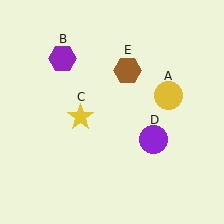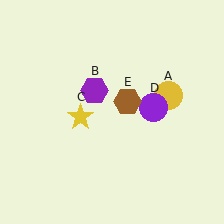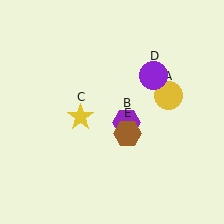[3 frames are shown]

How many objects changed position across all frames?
3 objects changed position: purple hexagon (object B), purple circle (object D), brown hexagon (object E).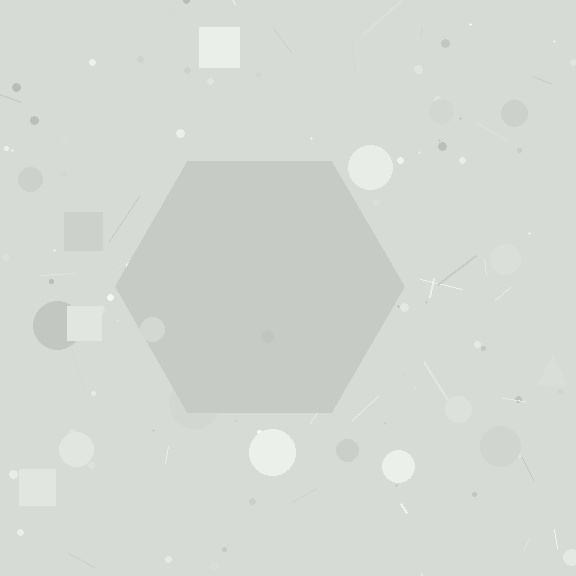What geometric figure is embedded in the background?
A hexagon is embedded in the background.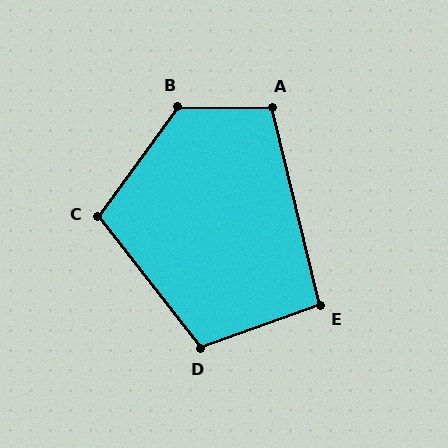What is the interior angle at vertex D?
Approximately 108 degrees (obtuse).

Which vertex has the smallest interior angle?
E, at approximately 96 degrees.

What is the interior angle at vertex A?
Approximately 104 degrees (obtuse).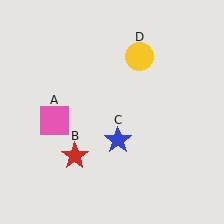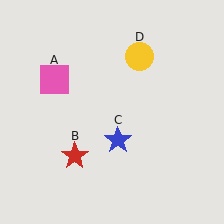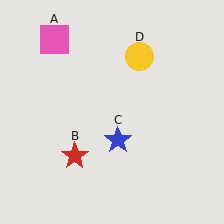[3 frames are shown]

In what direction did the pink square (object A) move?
The pink square (object A) moved up.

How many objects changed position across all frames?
1 object changed position: pink square (object A).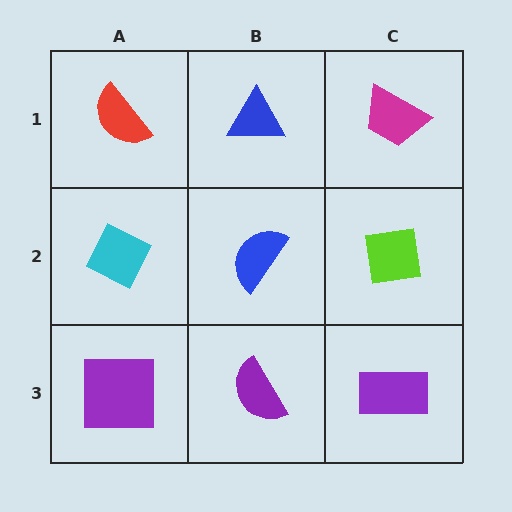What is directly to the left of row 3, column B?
A purple square.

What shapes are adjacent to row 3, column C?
A lime square (row 2, column C), a purple semicircle (row 3, column B).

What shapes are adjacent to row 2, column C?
A magenta trapezoid (row 1, column C), a purple rectangle (row 3, column C), a blue semicircle (row 2, column B).